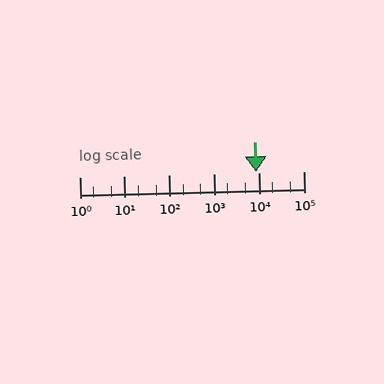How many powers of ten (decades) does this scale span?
The scale spans 5 decades, from 1 to 100000.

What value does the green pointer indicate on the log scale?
The pointer indicates approximately 8600.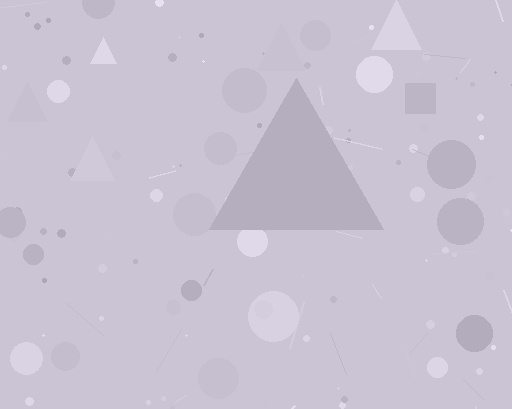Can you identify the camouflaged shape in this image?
The camouflaged shape is a triangle.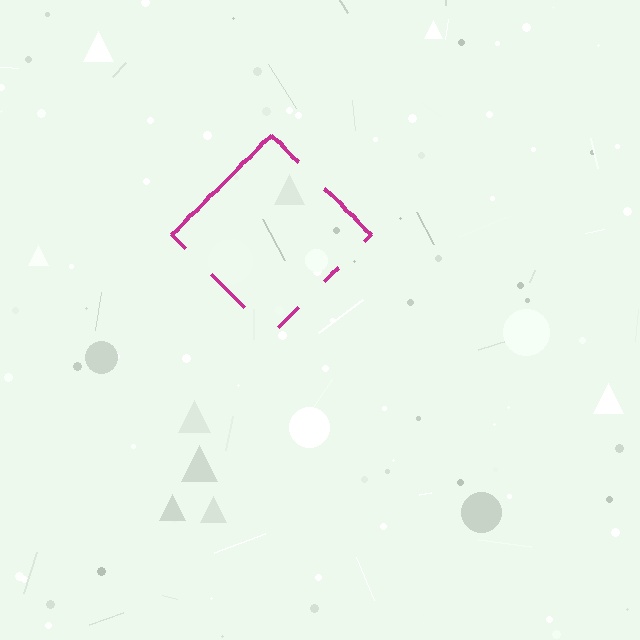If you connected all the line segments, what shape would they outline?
They would outline a diamond.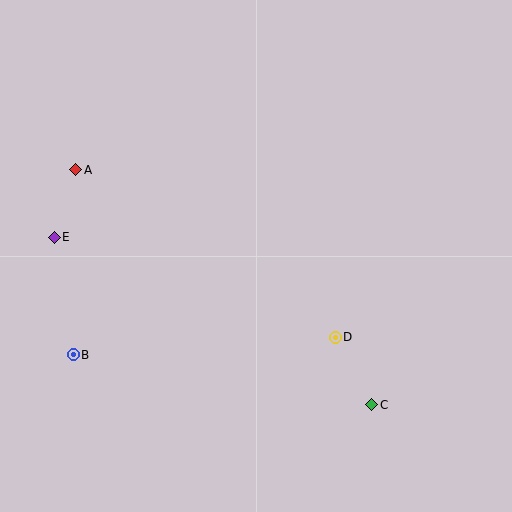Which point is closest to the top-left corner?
Point A is closest to the top-left corner.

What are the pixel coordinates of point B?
Point B is at (73, 355).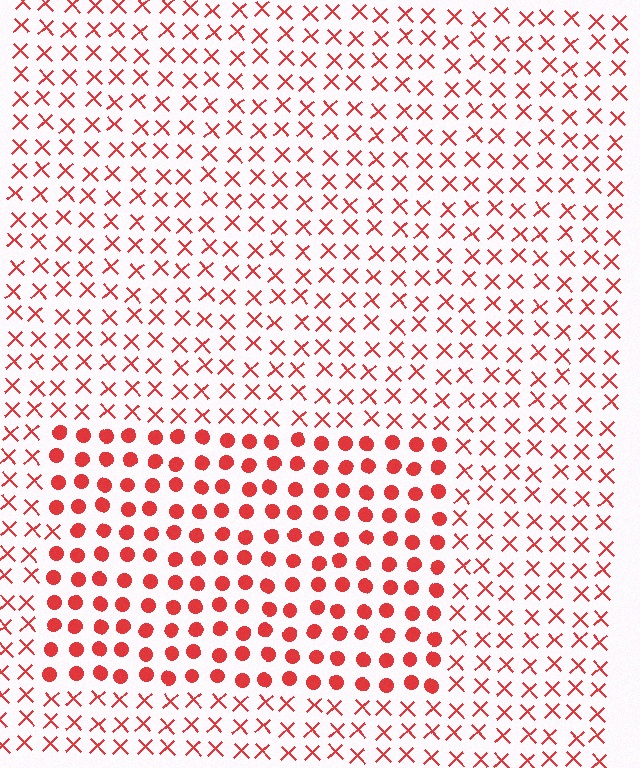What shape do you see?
I see a rectangle.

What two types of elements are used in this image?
The image uses circles inside the rectangle region and X marks outside it.